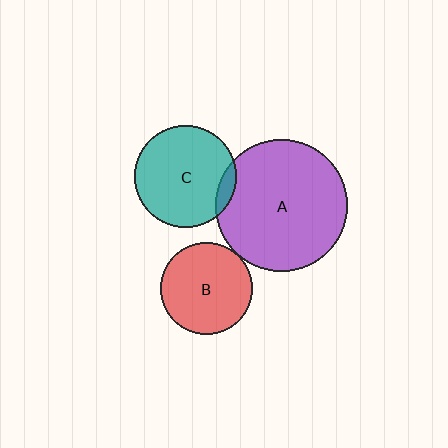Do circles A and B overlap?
Yes.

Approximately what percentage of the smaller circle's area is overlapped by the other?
Approximately 5%.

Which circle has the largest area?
Circle A (purple).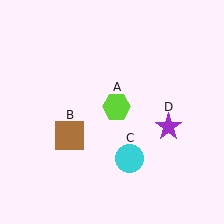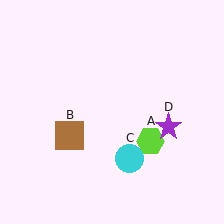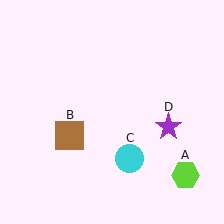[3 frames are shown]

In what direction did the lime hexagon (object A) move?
The lime hexagon (object A) moved down and to the right.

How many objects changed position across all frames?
1 object changed position: lime hexagon (object A).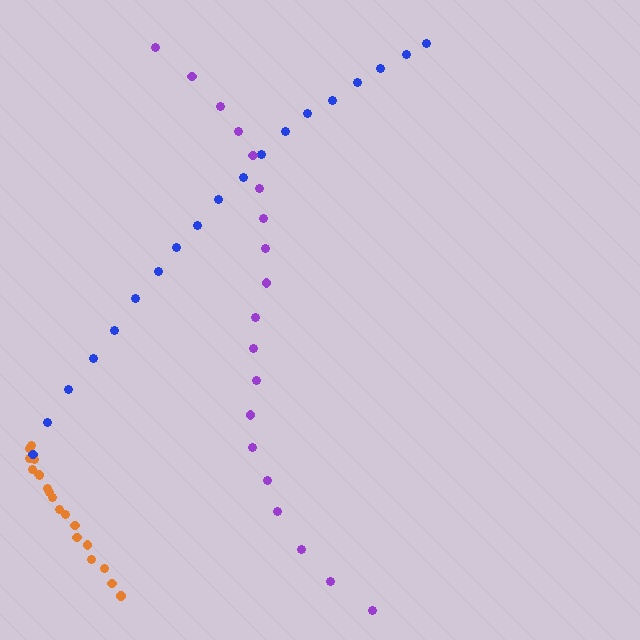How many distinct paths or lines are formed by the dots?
There are 3 distinct paths.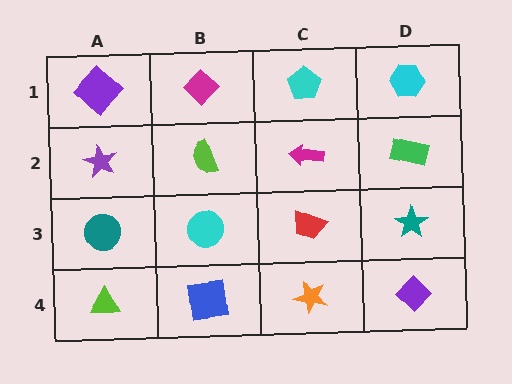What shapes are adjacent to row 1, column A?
A purple star (row 2, column A), a magenta diamond (row 1, column B).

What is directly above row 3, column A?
A purple star.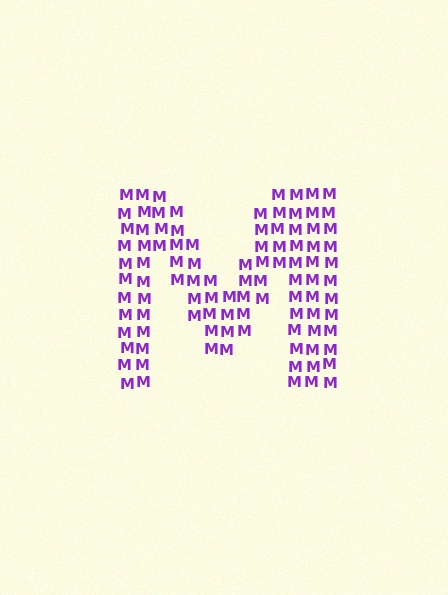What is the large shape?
The large shape is the letter M.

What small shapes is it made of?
It is made of small letter M's.